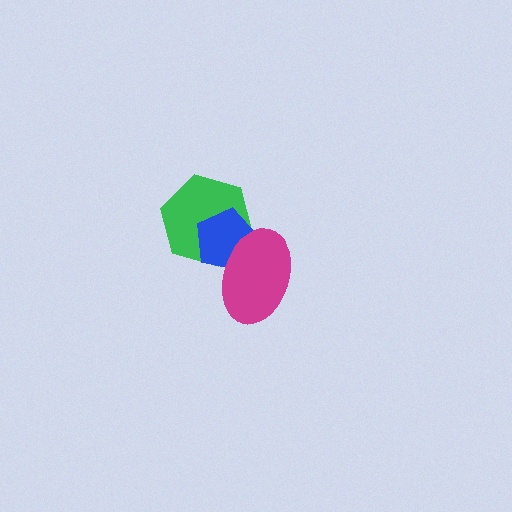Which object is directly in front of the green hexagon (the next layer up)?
The blue pentagon is directly in front of the green hexagon.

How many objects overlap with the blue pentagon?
2 objects overlap with the blue pentagon.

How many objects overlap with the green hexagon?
2 objects overlap with the green hexagon.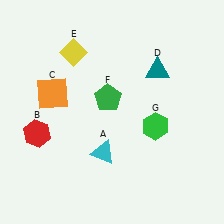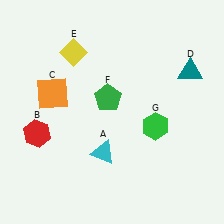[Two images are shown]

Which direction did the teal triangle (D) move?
The teal triangle (D) moved right.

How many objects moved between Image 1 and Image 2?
1 object moved between the two images.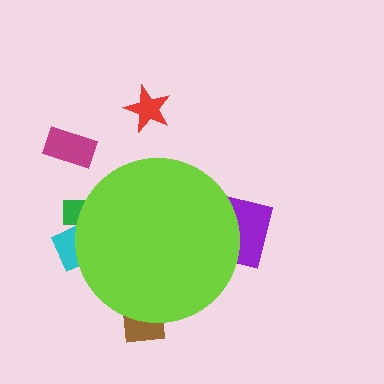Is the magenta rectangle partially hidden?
No, the magenta rectangle is fully visible.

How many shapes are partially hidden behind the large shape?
4 shapes are partially hidden.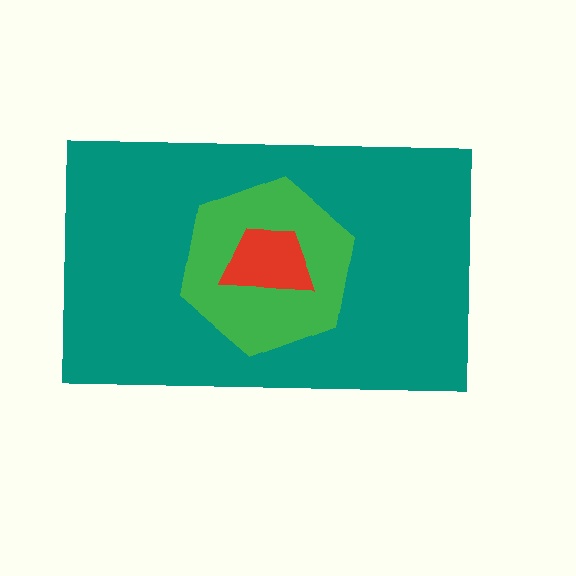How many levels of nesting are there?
3.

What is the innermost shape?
The red trapezoid.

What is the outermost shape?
The teal rectangle.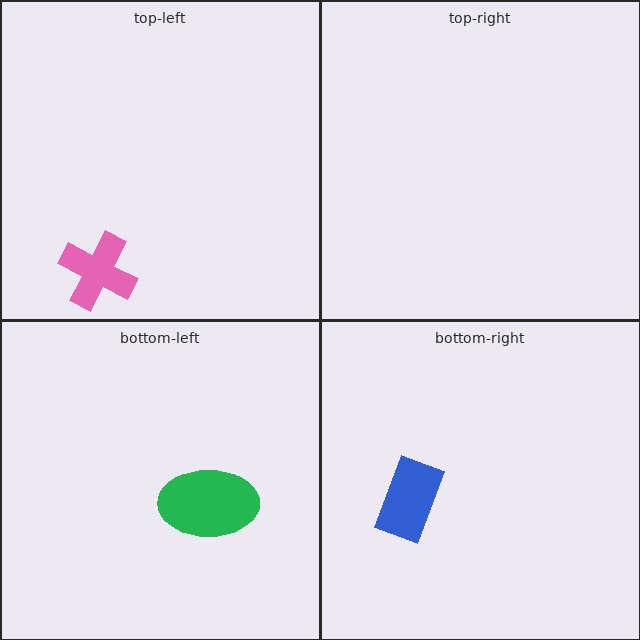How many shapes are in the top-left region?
1.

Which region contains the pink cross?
The top-left region.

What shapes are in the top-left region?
The pink cross.